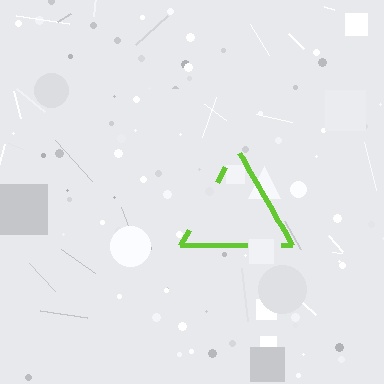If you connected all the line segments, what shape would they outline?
They would outline a triangle.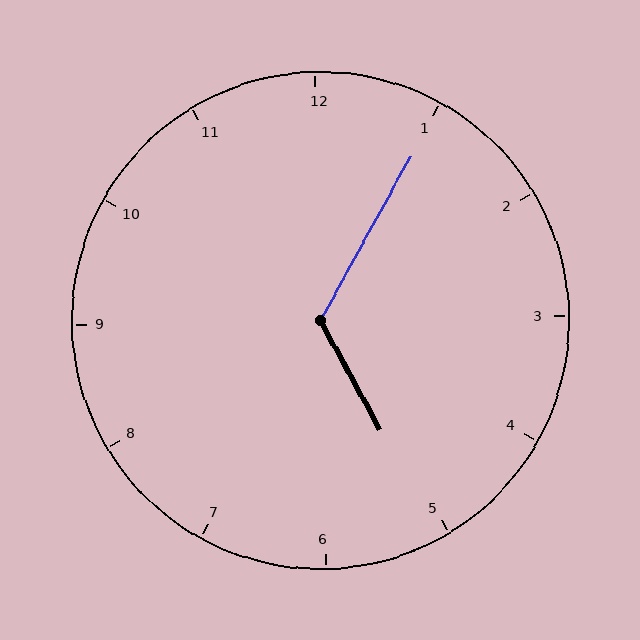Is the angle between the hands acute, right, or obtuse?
It is obtuse.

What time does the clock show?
5:05.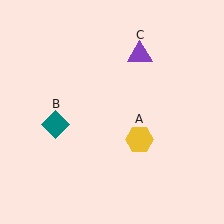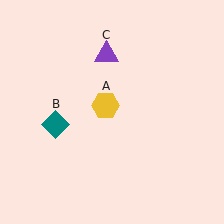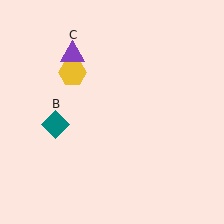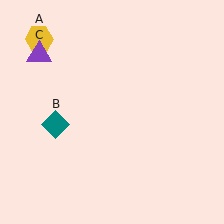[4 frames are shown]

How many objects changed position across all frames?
2 objects changed position: yellow hexagon (object A), purple triangle (object C).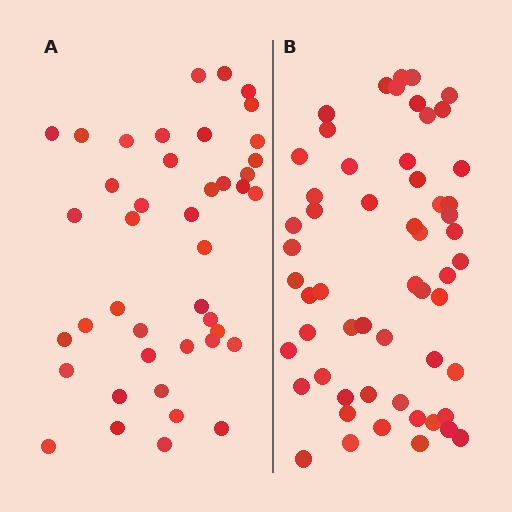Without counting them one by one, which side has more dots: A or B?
Region B (the right region) has more dots.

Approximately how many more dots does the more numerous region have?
Region B has approximately 15 more dots than region A.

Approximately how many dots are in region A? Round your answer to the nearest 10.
About 40 dots. (The exact count is 42, which rounds to 40.)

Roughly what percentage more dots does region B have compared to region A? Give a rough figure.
About 35% more.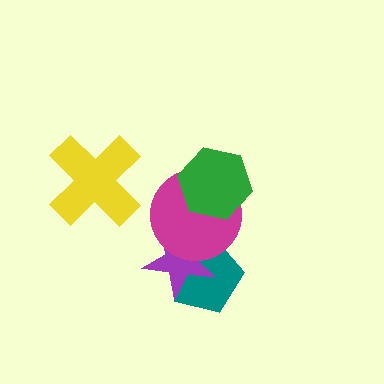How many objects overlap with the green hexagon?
1 object overlaps with the green hexagon.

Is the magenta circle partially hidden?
Yes, it is partially covered by another shape.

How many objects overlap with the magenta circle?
3 objects overlap with the magenta circle.